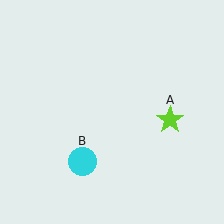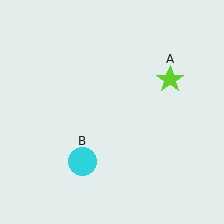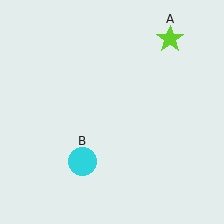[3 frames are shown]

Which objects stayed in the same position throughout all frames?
Cyan circle (object B) remained stationary.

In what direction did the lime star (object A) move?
The lime star (object A) moved up.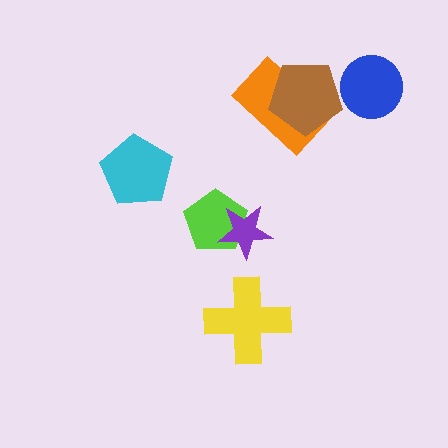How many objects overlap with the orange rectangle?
1 object overlaps with the orange rectangle.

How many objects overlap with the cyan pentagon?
0 objects overlap with the cyan pentagon.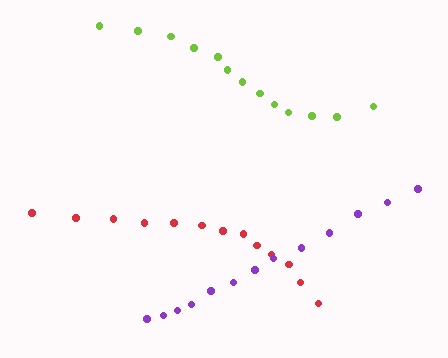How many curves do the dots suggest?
There are 3 distinct paths.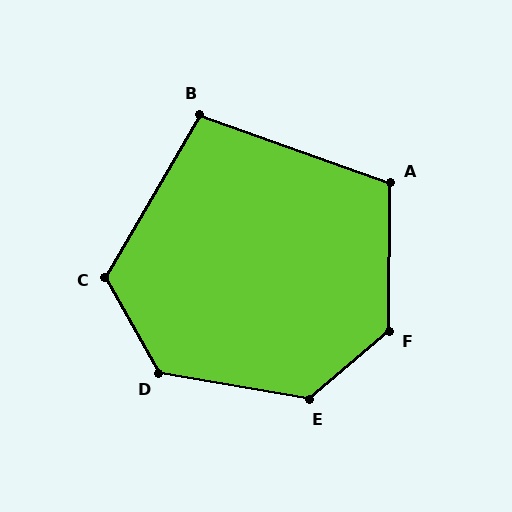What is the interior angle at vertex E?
Approximately 130 degrees (obtuse).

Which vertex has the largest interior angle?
F, at approximately 131 degrees.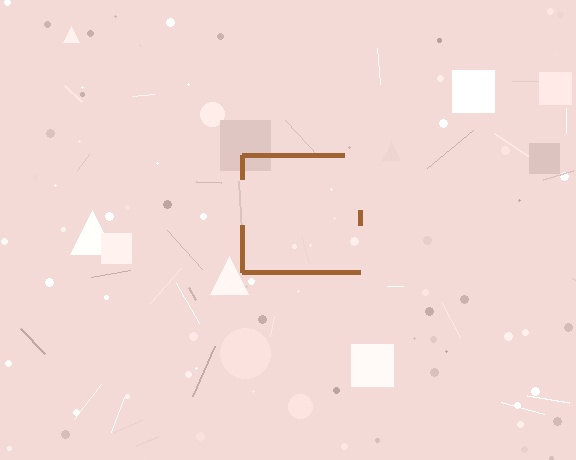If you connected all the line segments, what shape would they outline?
They would outline a square.